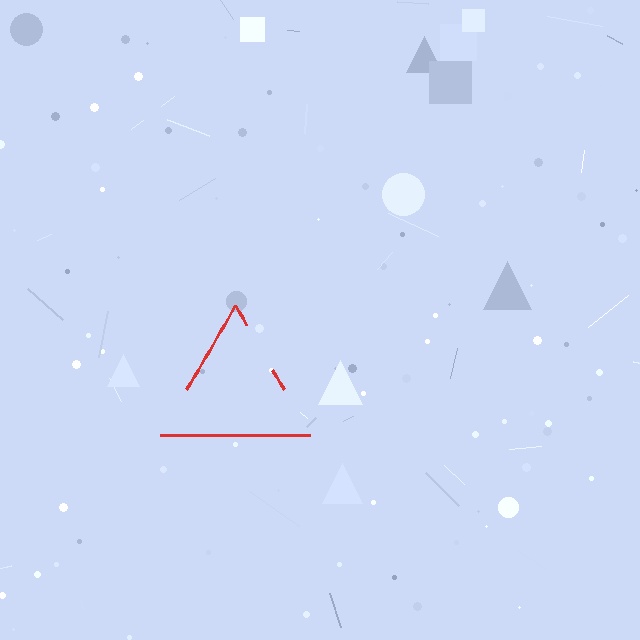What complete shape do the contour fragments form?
The contour fragments form a triangle.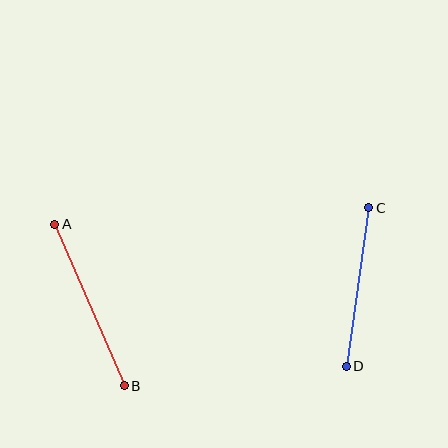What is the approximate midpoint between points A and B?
The midpoint is at approximately (89, 305) pixels.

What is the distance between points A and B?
The distance is approximately 176 pixels.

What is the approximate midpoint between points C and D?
The midpoint is at approximately (357, 287) pixels.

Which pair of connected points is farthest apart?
Points A and B are farthest apart.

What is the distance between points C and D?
The distance is approximately 160 pixels.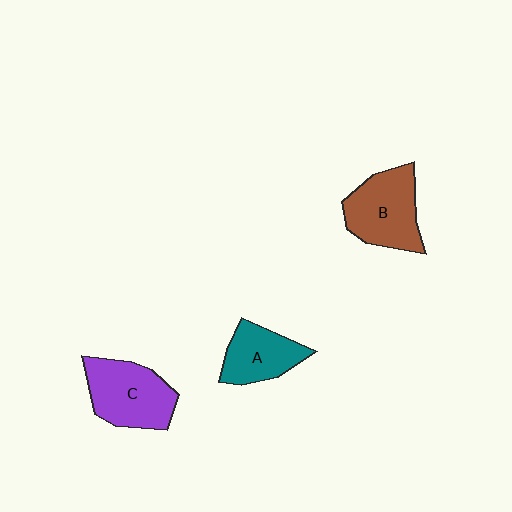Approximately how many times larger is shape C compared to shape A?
Approximately 1.4 times.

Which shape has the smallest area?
Shape A (teal).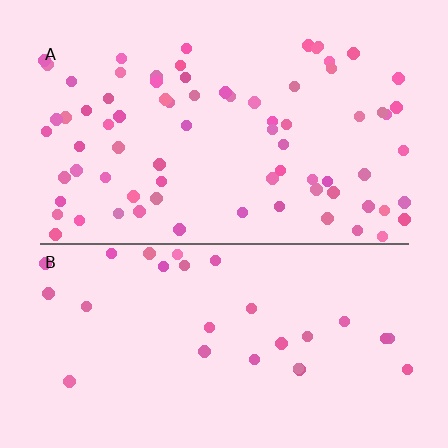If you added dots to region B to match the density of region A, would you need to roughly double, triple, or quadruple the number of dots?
Approximately triple.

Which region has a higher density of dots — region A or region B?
A (the top).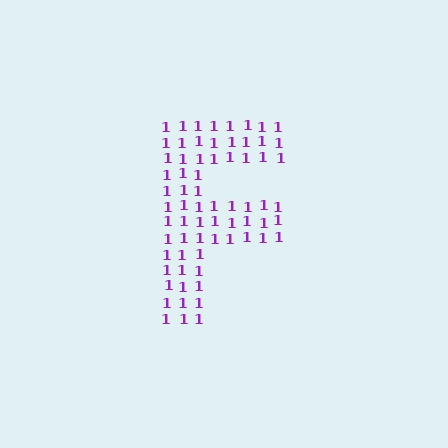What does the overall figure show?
The overall figure shows the letter F.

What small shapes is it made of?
It is made of small digit 1's.